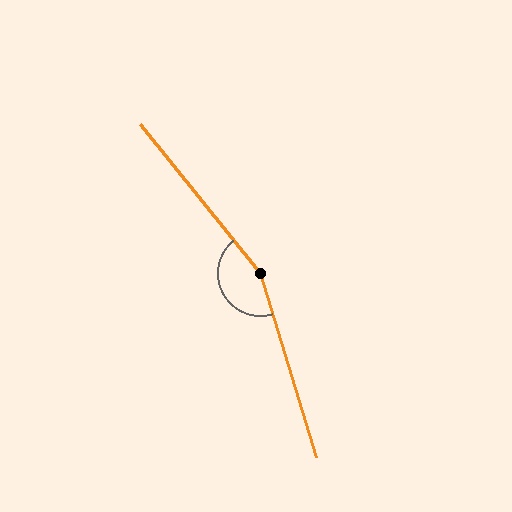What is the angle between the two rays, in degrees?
Approximately 158 degrees.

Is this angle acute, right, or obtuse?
It is obtuse.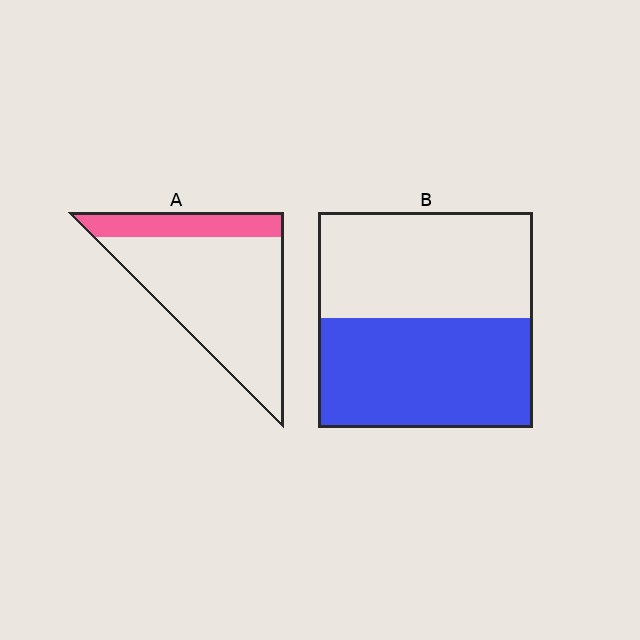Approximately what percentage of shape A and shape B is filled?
A is approximately 20% and B is approximately 50%.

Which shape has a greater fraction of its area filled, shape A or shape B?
Shape B.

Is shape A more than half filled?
No.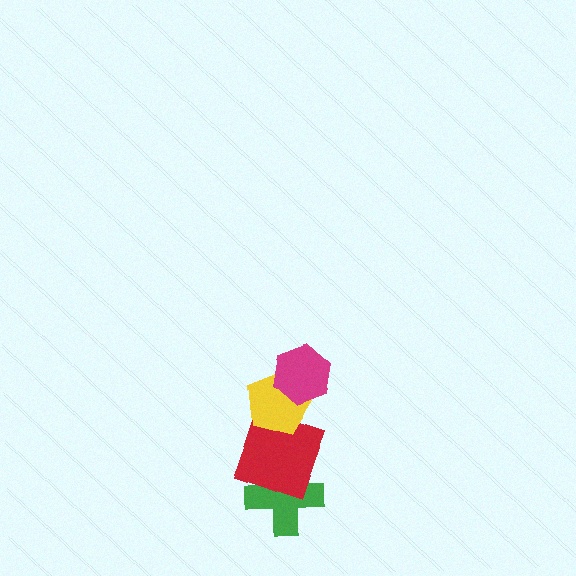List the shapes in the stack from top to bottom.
From top to bottom: the magenta hexagon, the yellow pentagon, the red square, the green cross.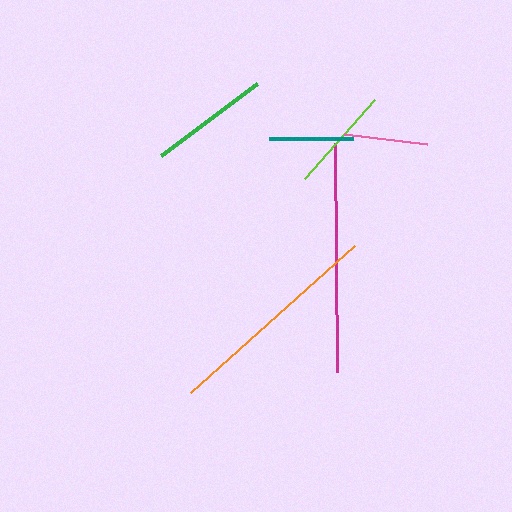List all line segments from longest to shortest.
From longest to shortest: magenta, orange, green, lime, pink, teal.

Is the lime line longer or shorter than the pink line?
The lime line is longer than the pink line.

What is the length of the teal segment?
The teal segment is approximately 84 pixels long.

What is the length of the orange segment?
The orange segment is approximately 220 pixels long.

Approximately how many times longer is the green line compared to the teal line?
The green line is approximately 1.4 times the length of the teal line.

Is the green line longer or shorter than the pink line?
The green line is longer than the pink line.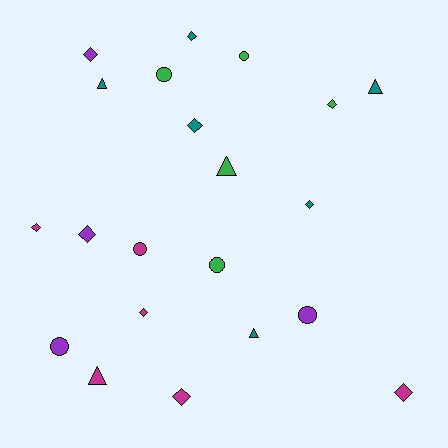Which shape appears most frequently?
Diamond, with 10 objects.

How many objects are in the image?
There are 21 objects.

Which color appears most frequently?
Teal, with 6 objects.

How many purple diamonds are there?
There are 2 purple diamonds.